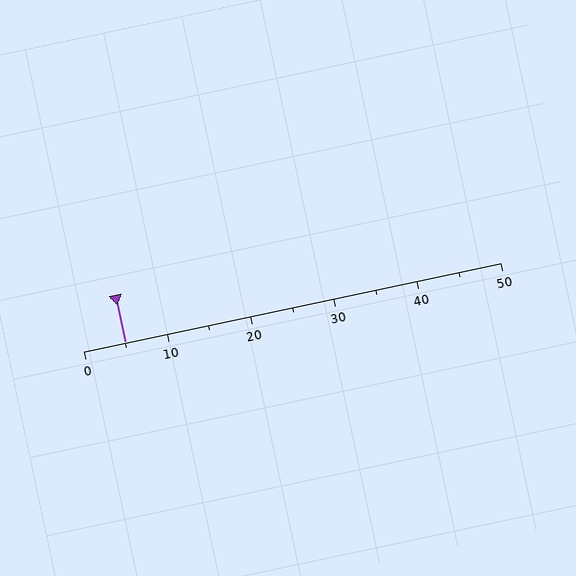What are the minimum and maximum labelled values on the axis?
The axis runs from 0 to 50.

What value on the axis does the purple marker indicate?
The marker indicates approximately 5.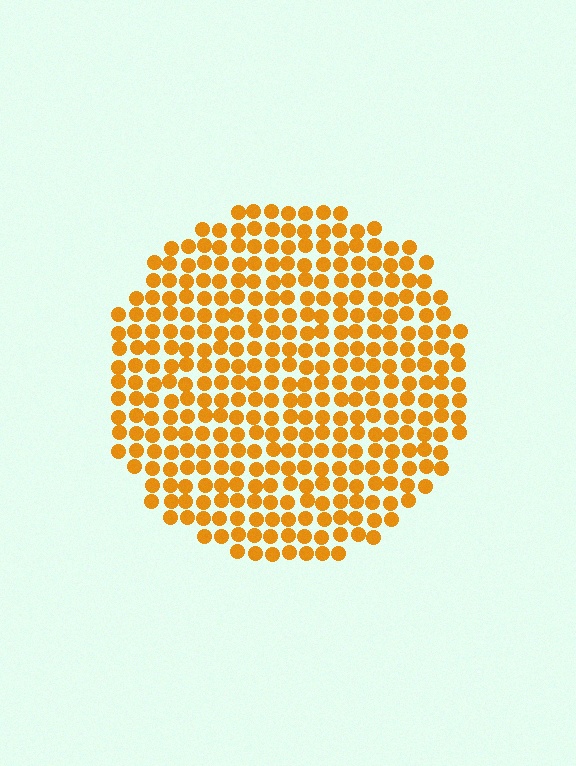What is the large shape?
The large shape is a circle.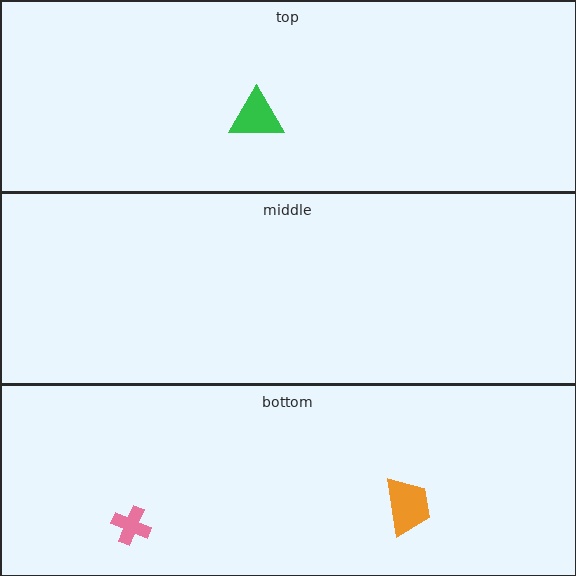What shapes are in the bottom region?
The orange trapezoid, the pink cross.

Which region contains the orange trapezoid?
The bottom region.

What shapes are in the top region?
The green triangle.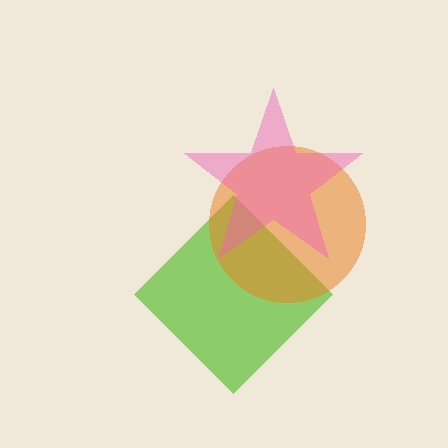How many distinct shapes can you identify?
There are 3 distinct shapes: a lime diamond, an orange circle, a pink star.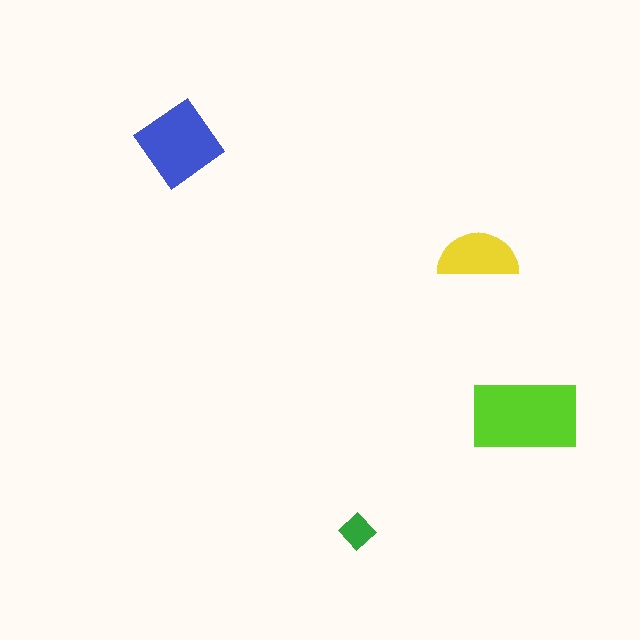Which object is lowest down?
The green diamond is bottommost.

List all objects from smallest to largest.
The green diamond, the yellow semicircle, the blue diamond, the lime rectangle.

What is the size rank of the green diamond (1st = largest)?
4th.